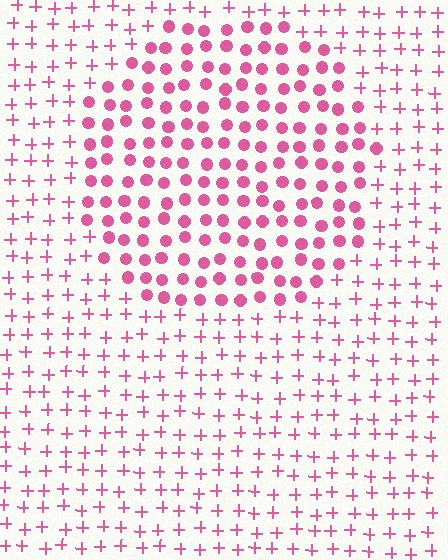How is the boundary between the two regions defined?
The boundary is defined by a change in element shape: circles inside vs. plus signs outside. All elements share the same color and spacing.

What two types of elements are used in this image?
The image uses circles inside the circle region and plus signs outside it.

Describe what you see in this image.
The image is filled with small pink elements arranged in a uniform grid. A circle-shaped region contains circles, while the surrounding area contains plus signs. The boundary is defined purely by the change in element shape.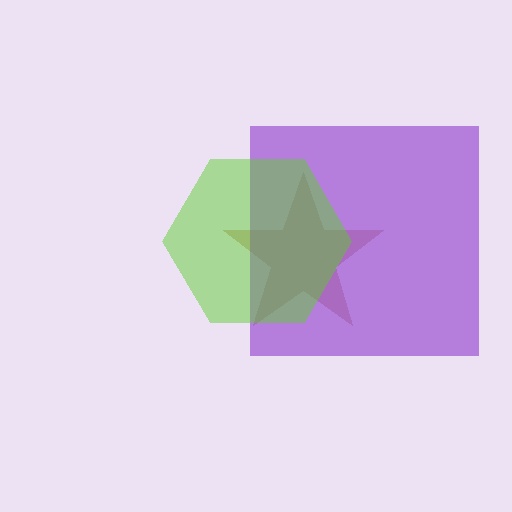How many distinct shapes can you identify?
There are 3 distinct shapes: a brown star, a purple square, a lime hexagon.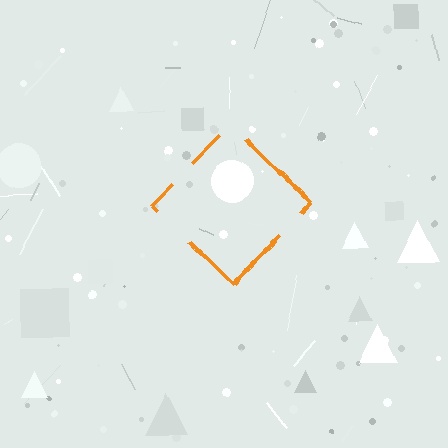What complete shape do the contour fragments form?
The contour fragments form a diamond.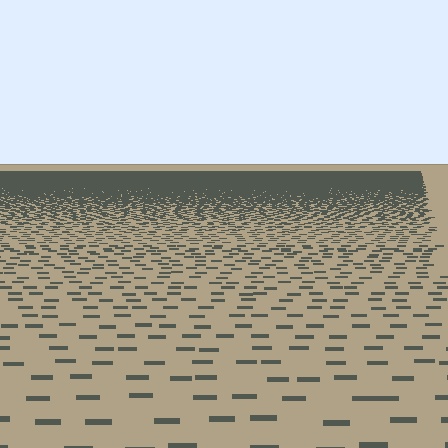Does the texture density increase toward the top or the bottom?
Density increases toward the top.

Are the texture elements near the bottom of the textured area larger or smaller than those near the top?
Larger. Near the bottom, elements are closer to the viewer and appear at a bigger on-screen size.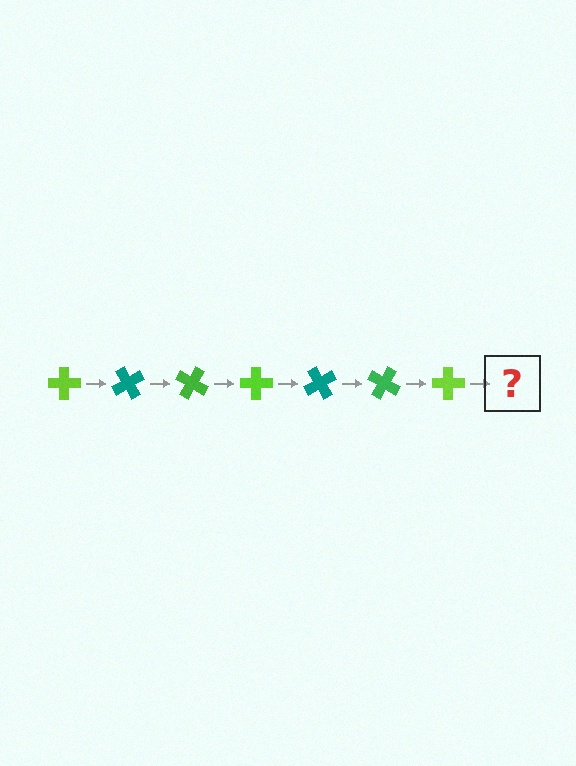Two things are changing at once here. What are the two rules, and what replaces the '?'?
The two rules are that it rotates 60 degrees each step and the color cycles through lime, teal, and green. The '?' should be a teal cross, rotated 420 degrees from the start.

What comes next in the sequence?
The next element should be a teal cross, rotated 420 degrees from the start.